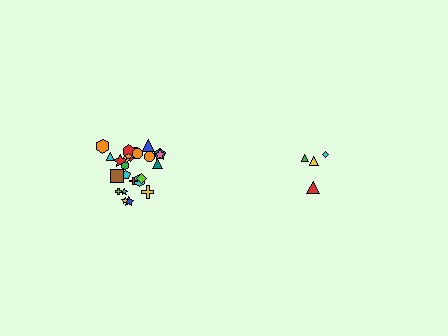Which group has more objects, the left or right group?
The left group.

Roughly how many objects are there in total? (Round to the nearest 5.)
Roughly 30 objects in total.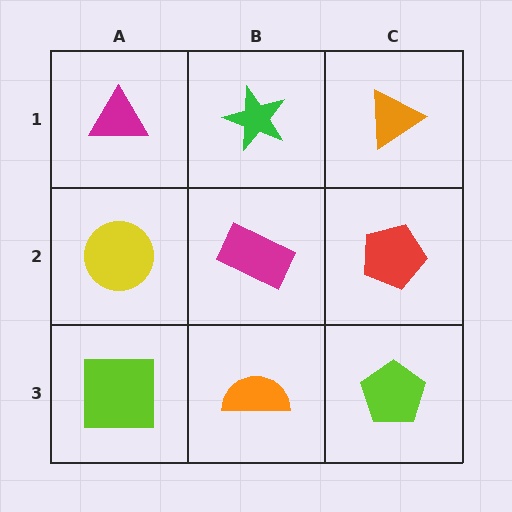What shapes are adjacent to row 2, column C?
An orange triangle (row 1, column C), a lime pentagon (row 3, column C), a magenta rectangle (row 2, column B).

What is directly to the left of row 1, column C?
A green star.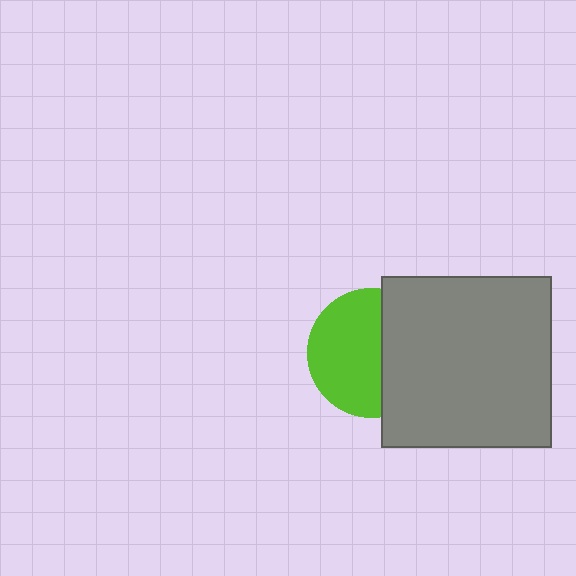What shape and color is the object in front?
The object in front is a gray square.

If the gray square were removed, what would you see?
You would see the complete lime circle.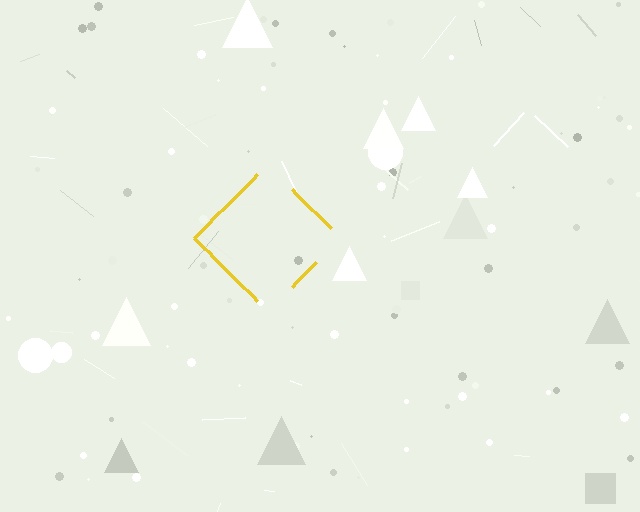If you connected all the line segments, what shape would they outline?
They would outline a diamond.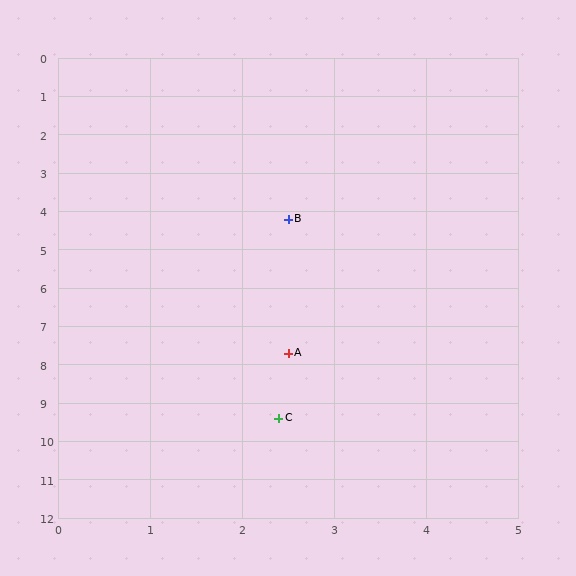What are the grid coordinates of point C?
Point C is at approximately (2.4, 9.4).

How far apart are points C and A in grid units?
Points C and A are about 1.7 grid units apart.